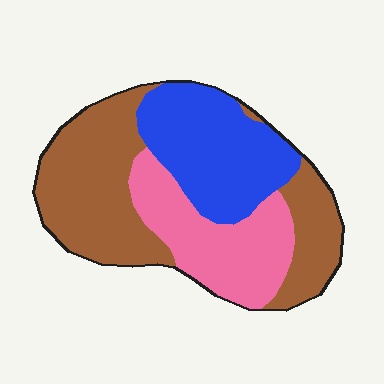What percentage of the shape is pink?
Pink covers around 25% of the shape.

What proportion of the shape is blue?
Blue covers roughly 30% of the shape.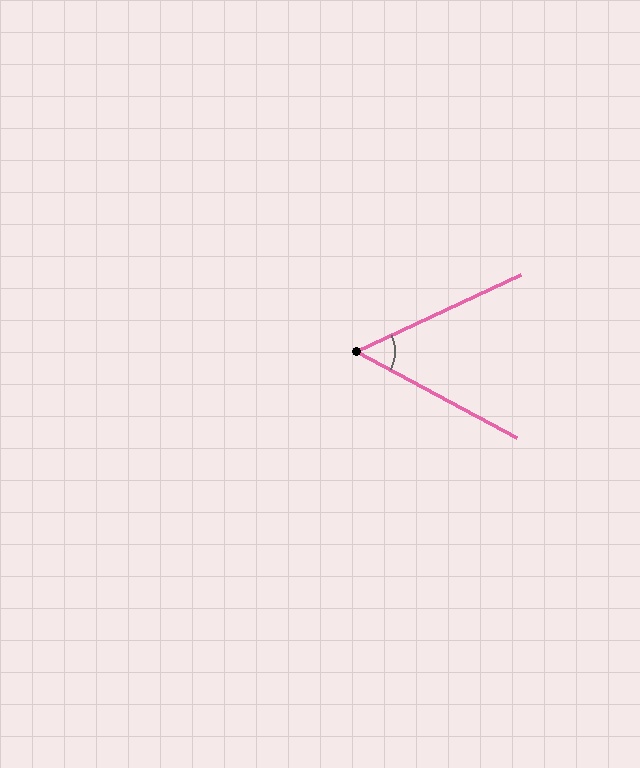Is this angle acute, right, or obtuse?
It is acute.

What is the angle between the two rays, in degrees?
Approximately 53 degrees.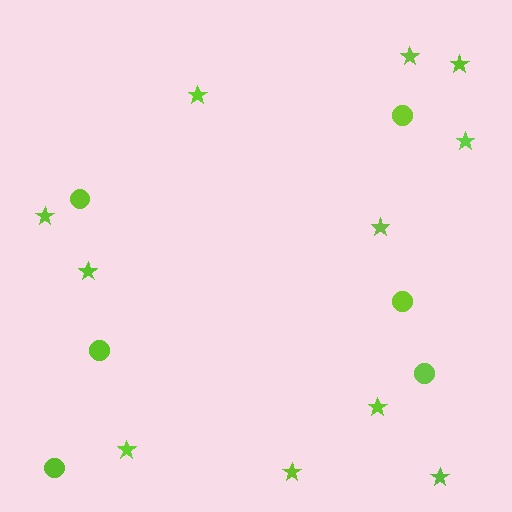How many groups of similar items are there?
There are 2 groups: one group of stars (11) and one group of circles (6).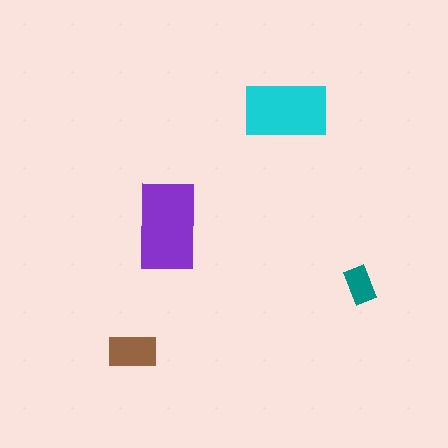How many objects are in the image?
There are 4 objects in the image.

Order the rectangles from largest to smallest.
the purple one, the cyan one, the brown one, the teal one.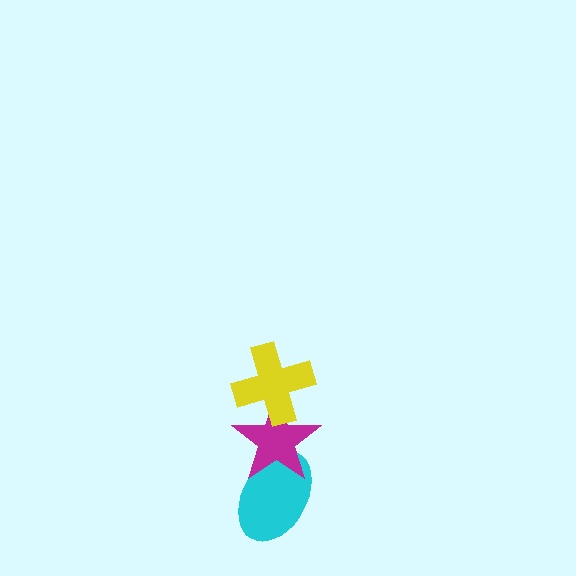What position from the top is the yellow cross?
The yellow cross is 1st from the top.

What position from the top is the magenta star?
The magenta star is 2nd from the top.